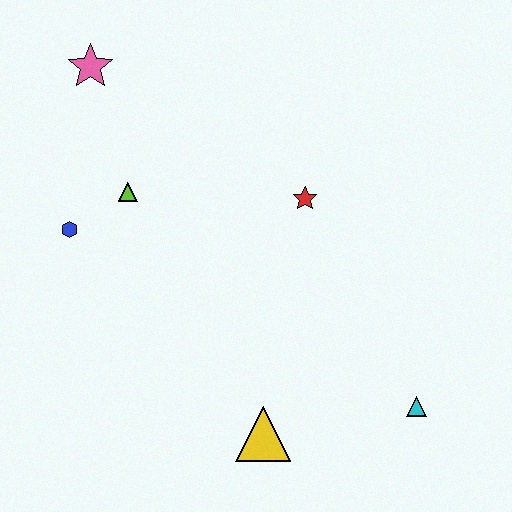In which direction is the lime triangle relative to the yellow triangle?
The lime triangle is above the yellow triangle.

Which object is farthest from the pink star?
The cyan triangle is farthest from the pink star.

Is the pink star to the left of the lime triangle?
Yes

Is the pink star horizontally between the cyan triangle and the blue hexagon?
Yes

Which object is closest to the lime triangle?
The blue hexagon is closest to the lime triangle.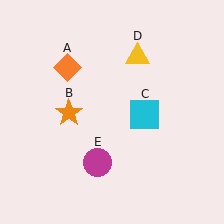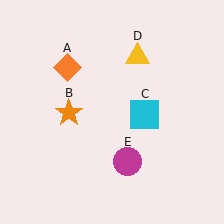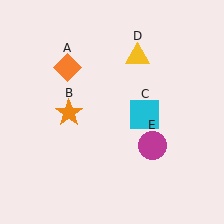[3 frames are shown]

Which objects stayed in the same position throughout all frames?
Orange diamond (object A) and orange star (object B) and cyan square (object C) and yellow triangle (object D) remained stationary.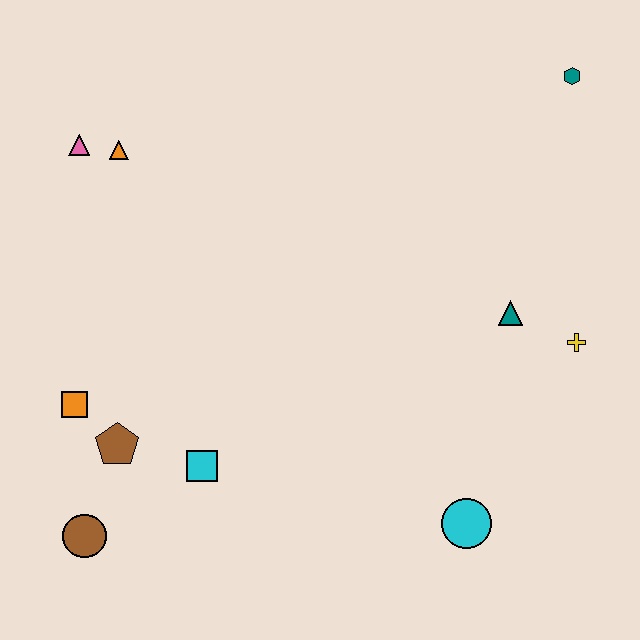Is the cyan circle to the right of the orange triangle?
Yes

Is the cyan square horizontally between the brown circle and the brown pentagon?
No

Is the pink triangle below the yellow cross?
No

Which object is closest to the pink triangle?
The orange triangle is closest to the pink triangle.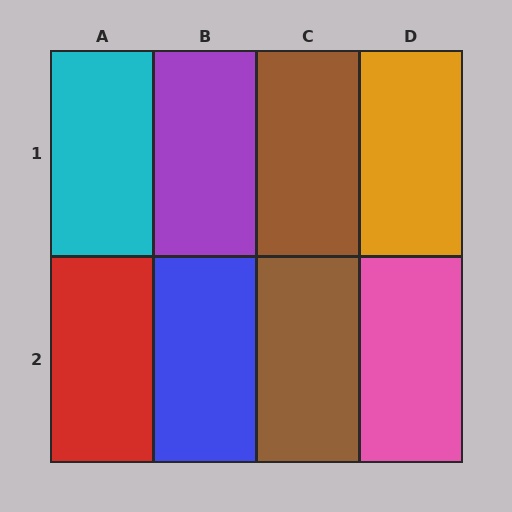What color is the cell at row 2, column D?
Pink.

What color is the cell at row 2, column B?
Blue.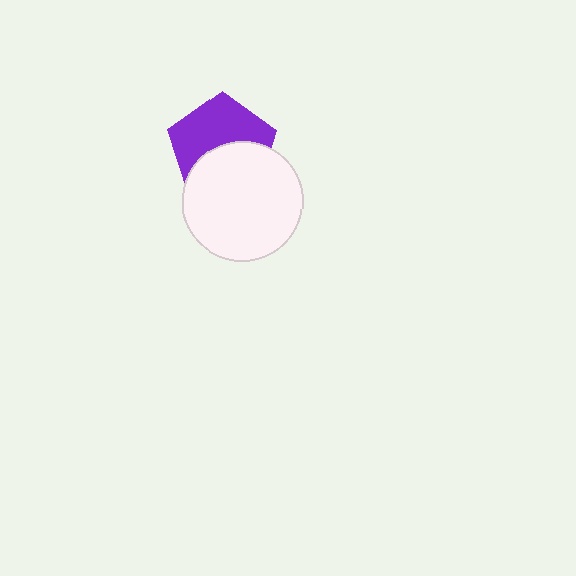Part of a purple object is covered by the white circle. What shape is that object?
It is a pentagon.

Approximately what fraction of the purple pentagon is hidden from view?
Roughly 45% of the purple pentagon is hidden behind the white circle.